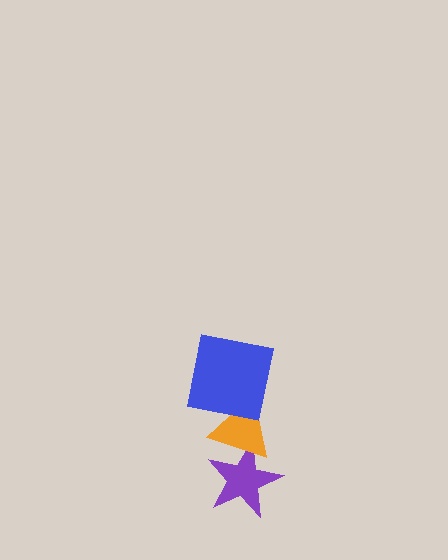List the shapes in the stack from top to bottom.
From top to bottom: the blue square, the orange triangle, the purple star.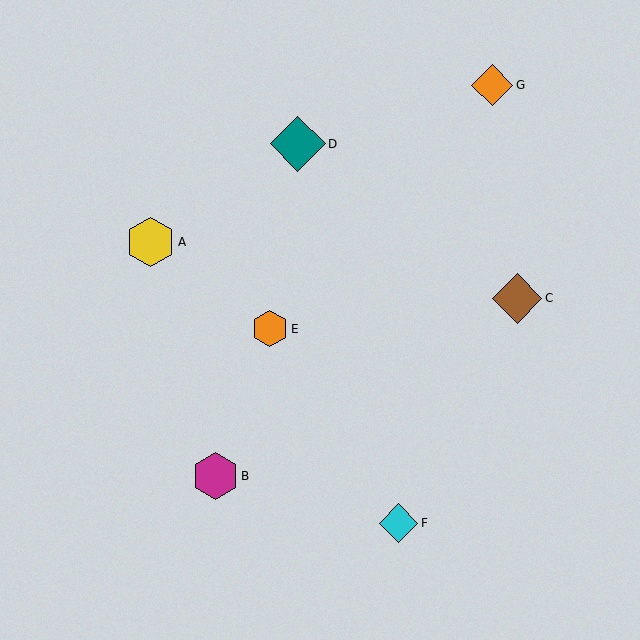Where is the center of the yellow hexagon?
The center of the yellow hexagon is at (151, 242).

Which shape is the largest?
The teal diamond (labeled D) is the largest.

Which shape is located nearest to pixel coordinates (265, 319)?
The orange hexagon (labeled E) at (270, 329) is nearest to that location.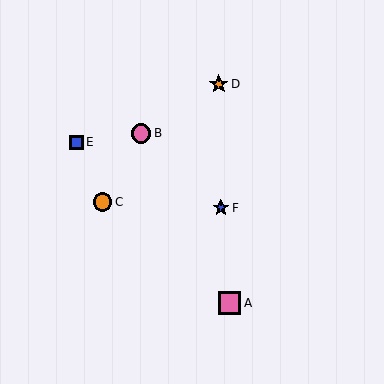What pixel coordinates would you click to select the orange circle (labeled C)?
Click at (103, 202) to select the orange circle C.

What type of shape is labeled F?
Shape F is a blue star.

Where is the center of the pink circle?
The center of the pink circle is at (141, 133).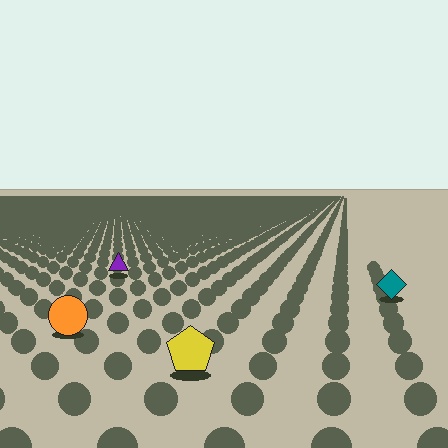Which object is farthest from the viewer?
The purple triangle is farthest from the viewer. It appears smaller and the ground texture around it is denser.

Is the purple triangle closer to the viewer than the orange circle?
No. The orange circle is closer — you can tell from the texture gradient: the ground texture is coarser near it.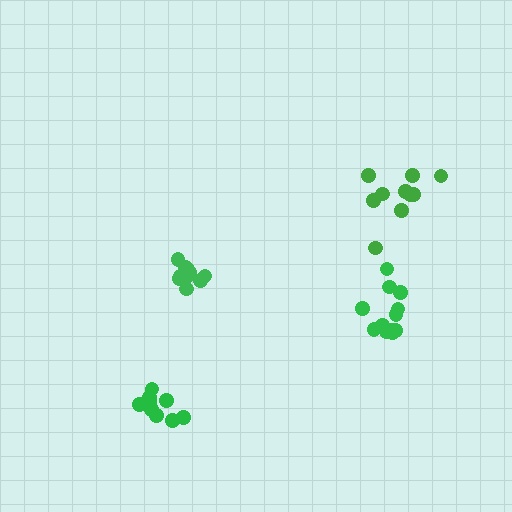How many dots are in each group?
Group 1: 12 dots, Group 2: 10 dots, Group 3: 10 dots, Group 4: 10 dots (42 total).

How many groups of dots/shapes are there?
There are 4 groups.